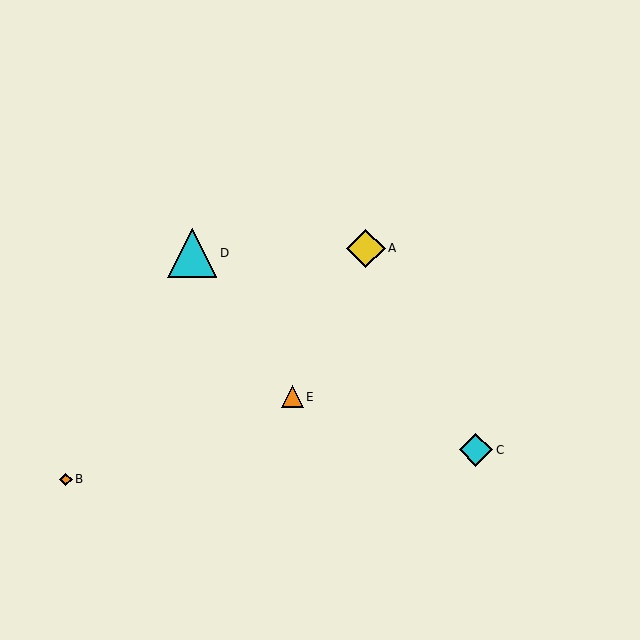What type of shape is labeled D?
Shape D is a cyan triangle.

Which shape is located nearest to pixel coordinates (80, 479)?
The orange diamond (labeled B) at (66, 480) is nearest to that location.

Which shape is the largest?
The cyan triangle (labeled D) is the largest.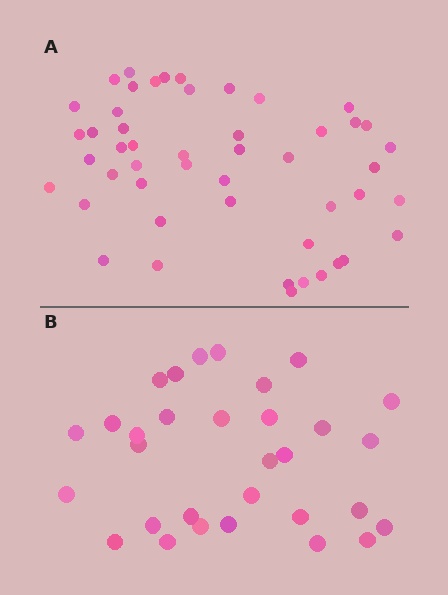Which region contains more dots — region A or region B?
Region A (the top region) has more dots.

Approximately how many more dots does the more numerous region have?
Region A has approximately 20 more dots than region B.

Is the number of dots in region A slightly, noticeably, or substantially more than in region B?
Region A has substantially more. The ratio is roughly 1.6 to 1.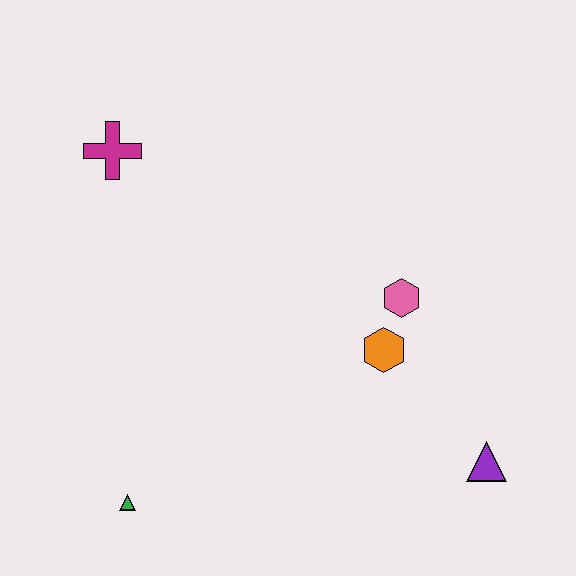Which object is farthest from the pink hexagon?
The green triangle is farthest from the pink hexagon.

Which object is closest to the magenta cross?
The pink hexagon is closest to the magenta cross.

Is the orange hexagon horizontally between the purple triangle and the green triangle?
Yes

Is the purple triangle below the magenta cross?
Yes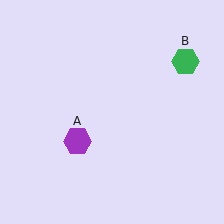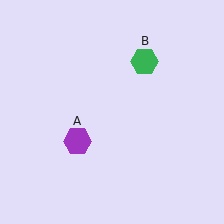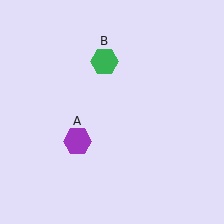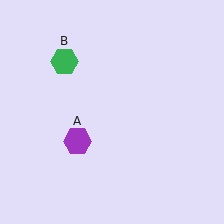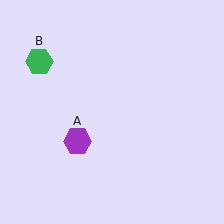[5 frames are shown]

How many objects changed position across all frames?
1 object changed position: green hexagon (object B).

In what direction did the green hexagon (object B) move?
The green hexagon (object B) moved left.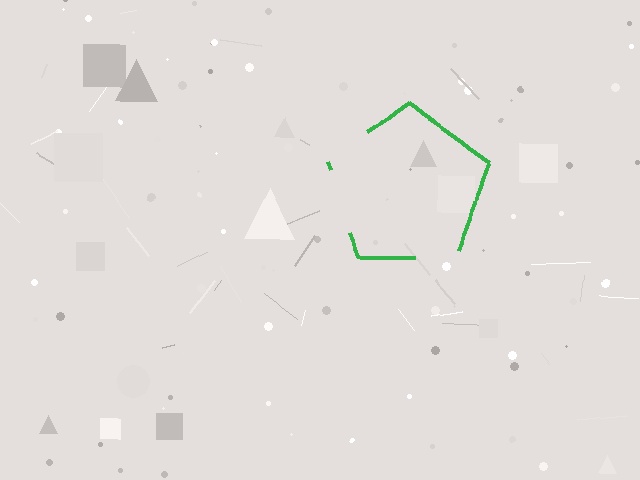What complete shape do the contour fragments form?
The contour fragments form a pentagon.